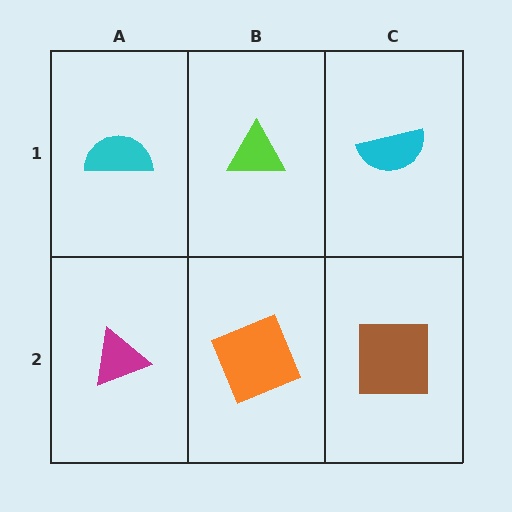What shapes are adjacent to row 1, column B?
An orange square (row 2, column B), a cyan semicircle (row 1, column A), a cyan semicircle (row 1, column C).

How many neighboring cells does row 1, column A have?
2.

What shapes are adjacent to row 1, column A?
A magenta triangle (row 2, column A), a lime triangle (row 1, column B).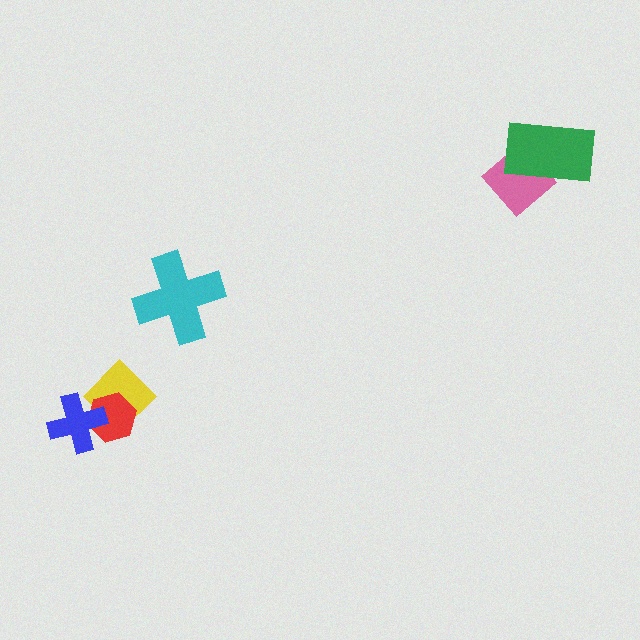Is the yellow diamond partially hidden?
Yes, it is partially covered by another shape.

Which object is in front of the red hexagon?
The blue cross is in front of the red hexagon.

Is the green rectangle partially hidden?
No, no other shape covers it.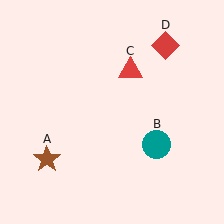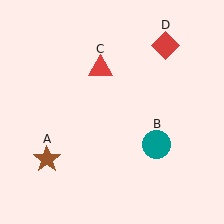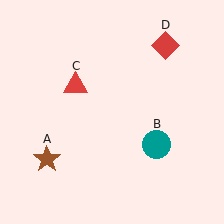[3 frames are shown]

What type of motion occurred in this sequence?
The red triangle (object C) rotated counterclockwise around the center of the scene.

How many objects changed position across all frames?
1 object changed position: red triangle (object C).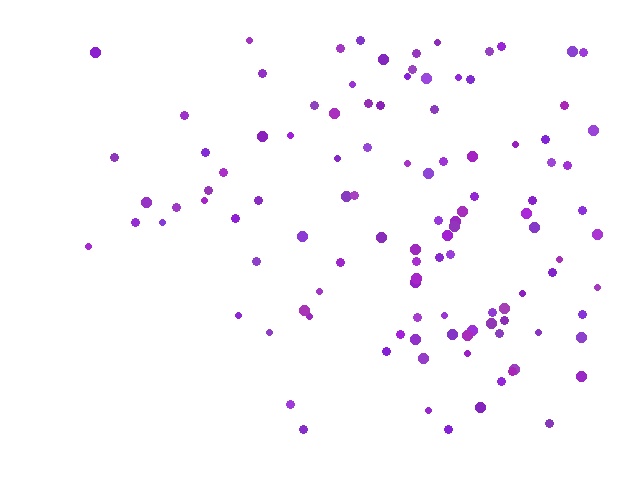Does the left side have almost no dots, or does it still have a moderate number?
Still a moderate number, just noticeably fewer than the right.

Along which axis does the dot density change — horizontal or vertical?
Horizontal.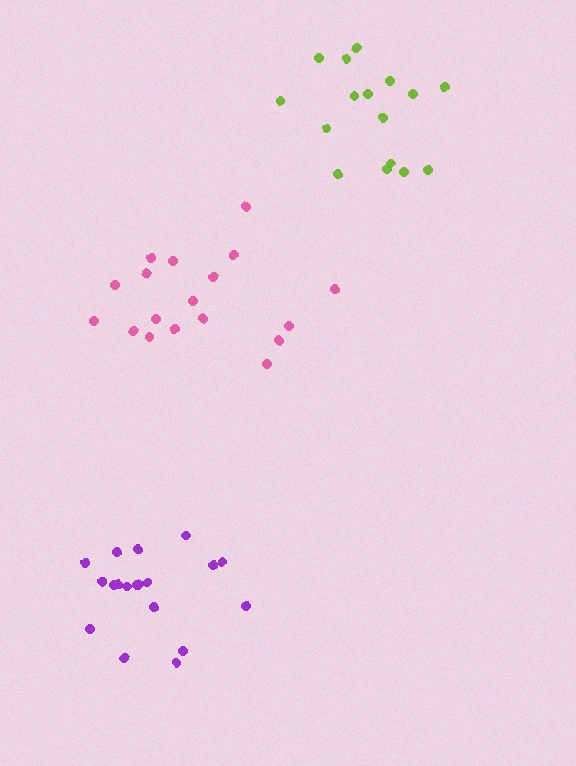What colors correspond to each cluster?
The clusters are colored: pink, lime, purple.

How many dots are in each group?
Group 1: 18 dots, Group 2: 16 dots, Group 3: 19 dots (53 total).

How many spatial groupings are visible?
There are 3 spatial groupings.